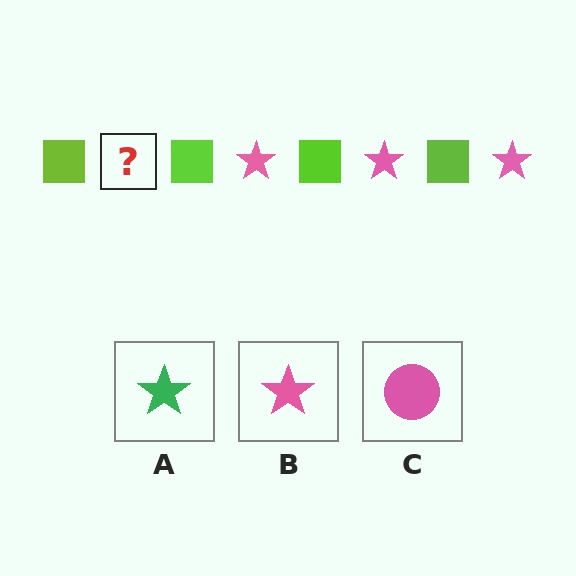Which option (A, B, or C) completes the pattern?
B.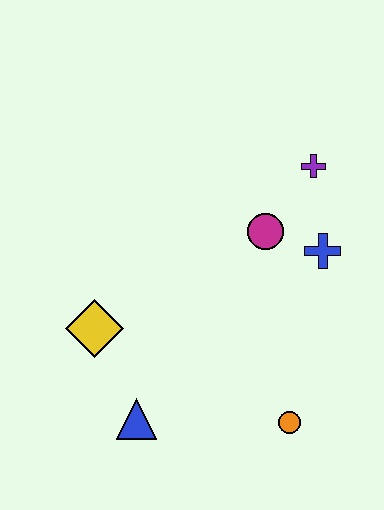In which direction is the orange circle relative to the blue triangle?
The orange circle is to the right of the blue triangle.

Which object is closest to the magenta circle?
The blue cross is closest to the magenta circle.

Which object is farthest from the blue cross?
The blue triangle is farthest from the blue cross.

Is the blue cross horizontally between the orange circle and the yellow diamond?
No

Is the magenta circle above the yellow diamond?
Yes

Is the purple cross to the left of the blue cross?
Yes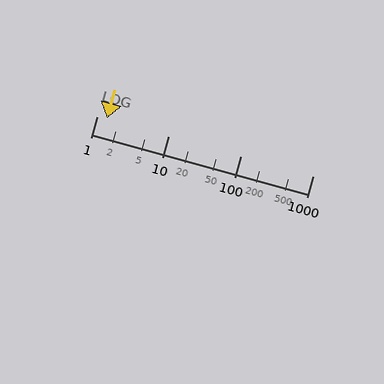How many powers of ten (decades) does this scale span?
The scale spans 3 decades, from 1 to 1000.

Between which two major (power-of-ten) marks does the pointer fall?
The pointer is between 1 and 10.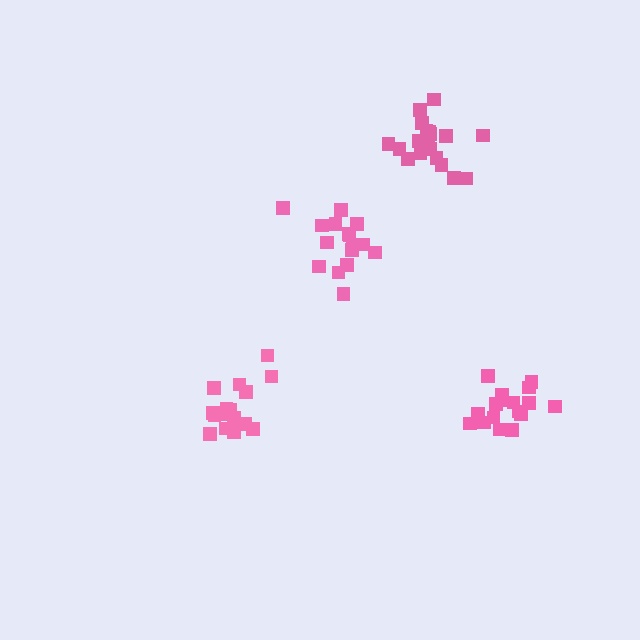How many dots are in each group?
Group 1: 17 dots, Group 2: 16 dots, Group 3: 16 dots, Group 4: 21 dots (70 total).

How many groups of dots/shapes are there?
There are 4 groups.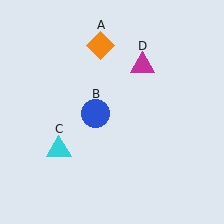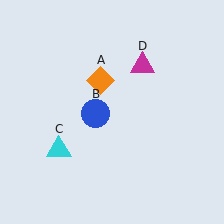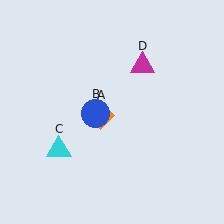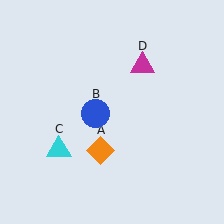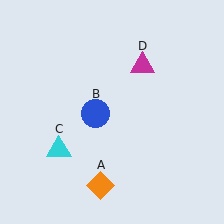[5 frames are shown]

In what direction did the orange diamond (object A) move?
The orange diamond (object A) moved down.